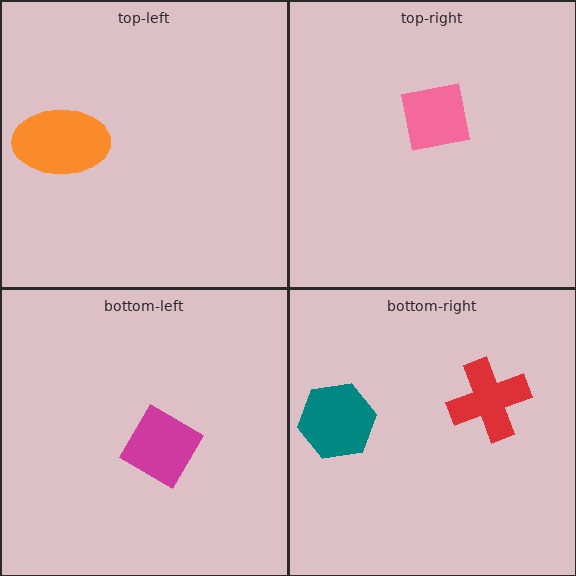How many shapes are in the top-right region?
1.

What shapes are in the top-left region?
The orange ellipse.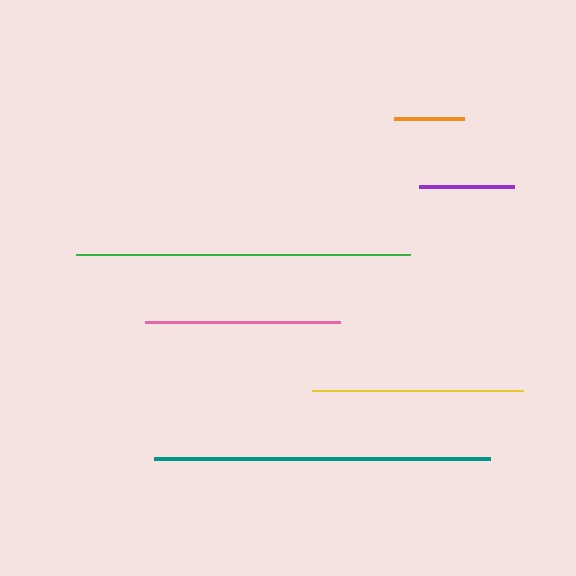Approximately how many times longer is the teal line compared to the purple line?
The teal line is approximately 3.6 times the length of the purple line.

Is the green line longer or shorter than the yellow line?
The green line is longer than the yellow line.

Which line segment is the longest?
The teal line is the longest at approximately 336 pixels.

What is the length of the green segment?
The green segment is approximately 334 pixels long.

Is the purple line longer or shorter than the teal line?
The teal line is longer than the purple line.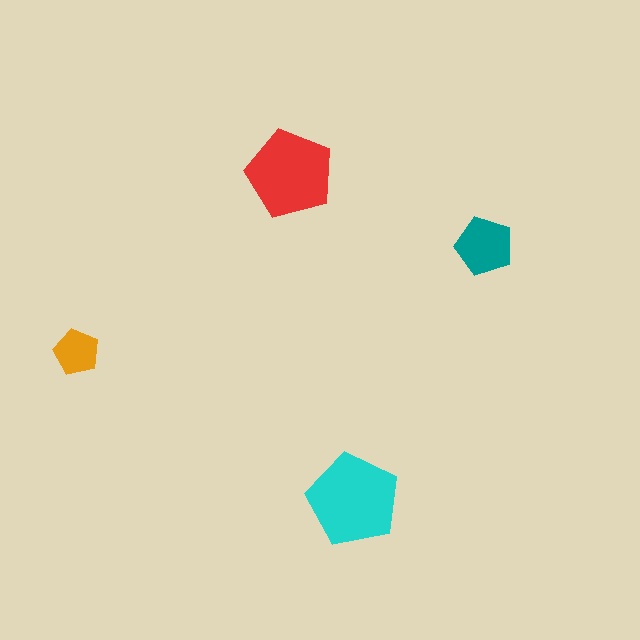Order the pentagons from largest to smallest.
the cyan one, the red one, the teal one, the orange one.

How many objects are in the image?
There are 4 objects in the image.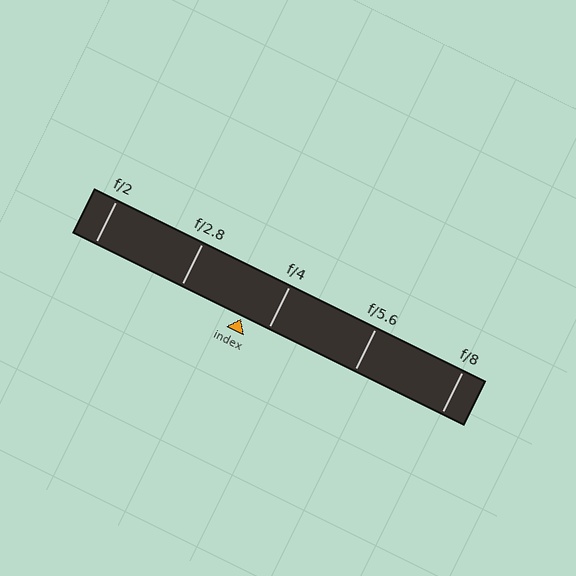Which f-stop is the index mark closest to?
The index mark is closest to f/4.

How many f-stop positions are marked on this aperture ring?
There are 5 f-stop positions marked.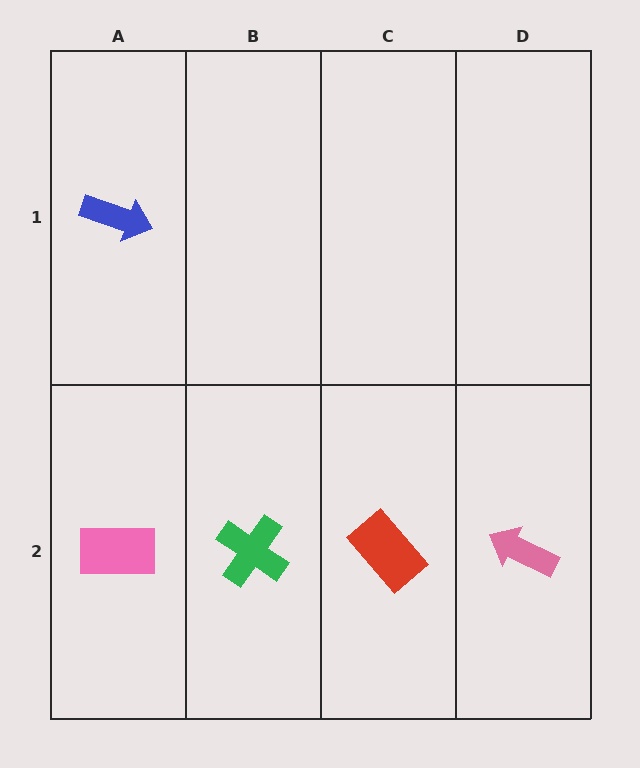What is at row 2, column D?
A pink arrow.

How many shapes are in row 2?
4 shapes.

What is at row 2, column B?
A green cross.